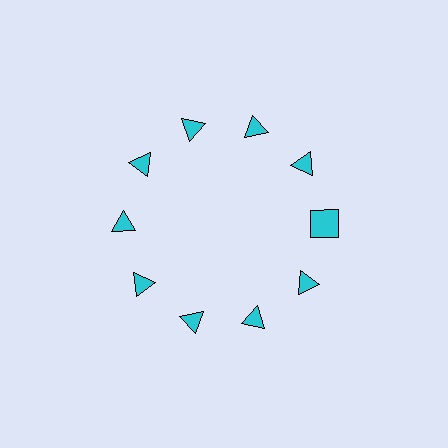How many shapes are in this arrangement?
There are 10 shapes arranged in a ring pattern.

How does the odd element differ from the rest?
It has a different shape: square instead of triangle.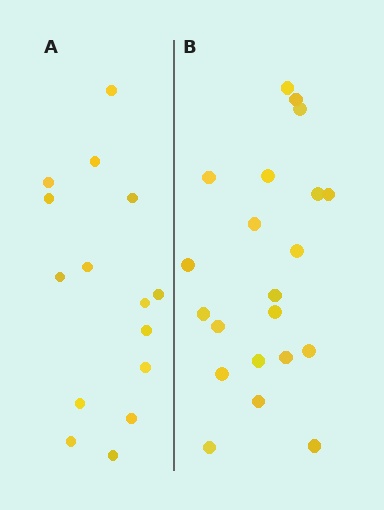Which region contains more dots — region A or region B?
Region B (the right region) has more dots.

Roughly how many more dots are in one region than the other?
Region B has about 6 more dots than region A.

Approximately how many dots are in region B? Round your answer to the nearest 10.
About 20 dots. (The exact count is 21, which rounds to 20.)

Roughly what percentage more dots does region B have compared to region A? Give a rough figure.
About 40% more.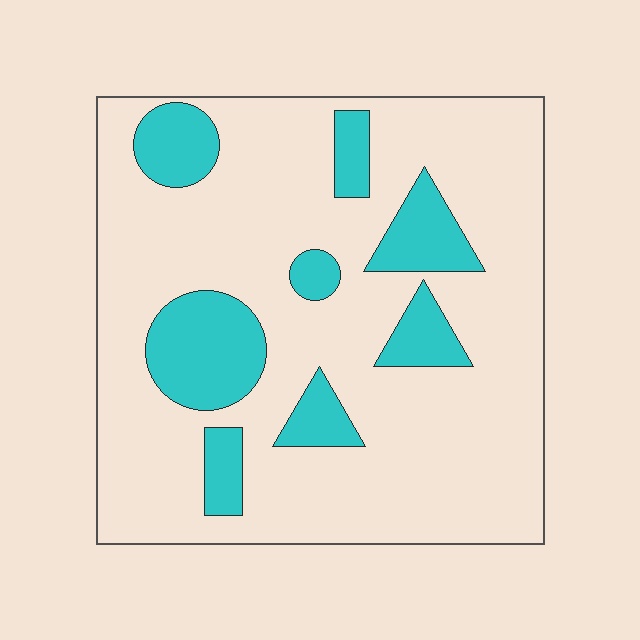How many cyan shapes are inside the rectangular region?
8.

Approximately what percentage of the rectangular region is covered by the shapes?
Approximately 20%.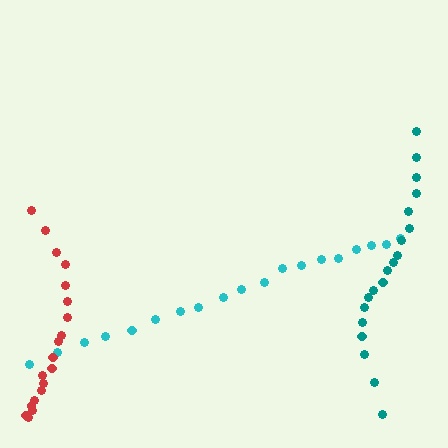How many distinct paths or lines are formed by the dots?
There are 3 distinct paths.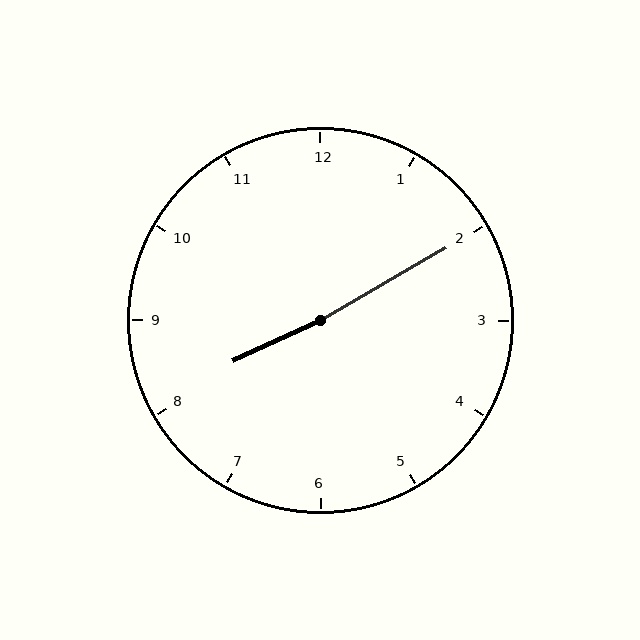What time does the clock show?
8:10.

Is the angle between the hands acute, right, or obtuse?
It is obtuse.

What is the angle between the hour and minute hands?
Approximately 175 degrees.